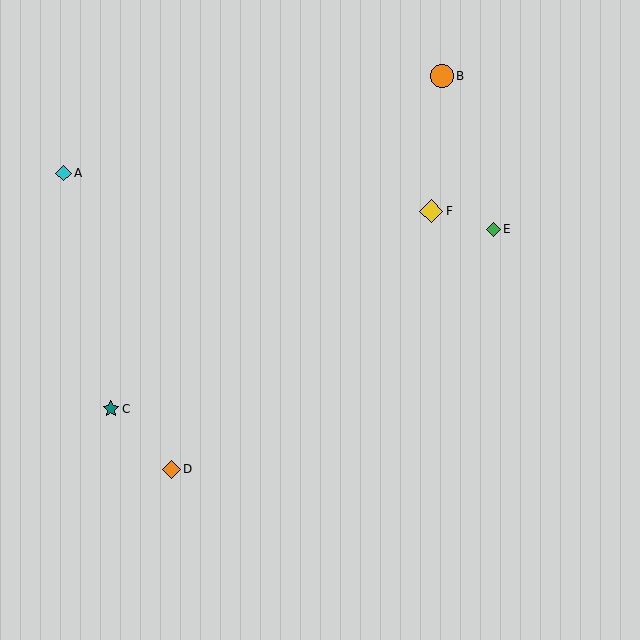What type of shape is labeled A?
Shape A is a cyan diamond.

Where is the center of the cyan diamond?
The center of the cyan diamond is at (64, 173).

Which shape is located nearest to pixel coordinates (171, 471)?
The orange diamond (labeled D) at (171, 469) is nearest to that location.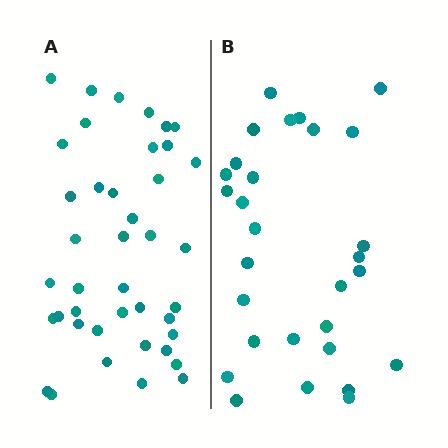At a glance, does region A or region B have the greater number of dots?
Region A (the left region) has more dots.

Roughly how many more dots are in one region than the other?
Region A has roughly 12 or so more dots than region B.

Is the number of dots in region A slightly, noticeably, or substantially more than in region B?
Region A has noticeably more, but not dramatically so. The ratio is roughly 1.4 to 1.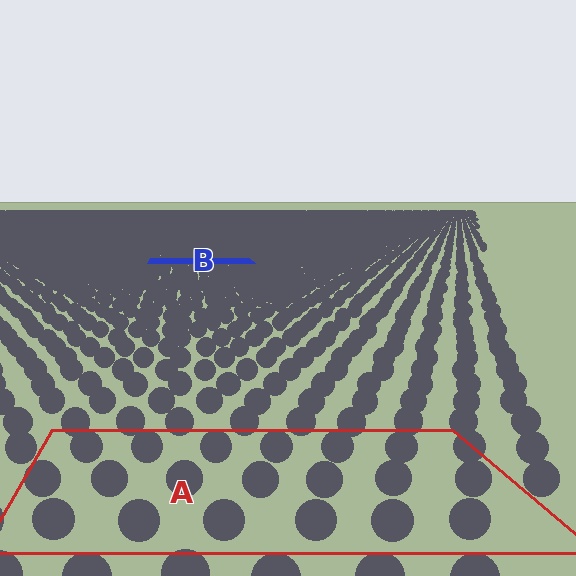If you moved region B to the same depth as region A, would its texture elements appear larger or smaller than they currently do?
They would appear larger. At a closer depth, the same texture elements are projected at a bigger on-screen size.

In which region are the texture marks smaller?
The texture marks are smaller in region B, because it is farther away.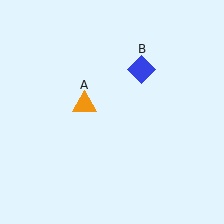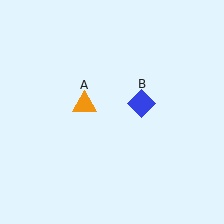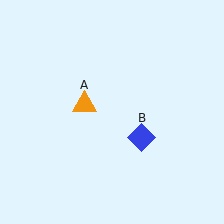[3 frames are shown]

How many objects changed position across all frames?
1 object changed position: blue diamond (object B).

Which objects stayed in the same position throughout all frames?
Orange triangle (object A) remained stationary.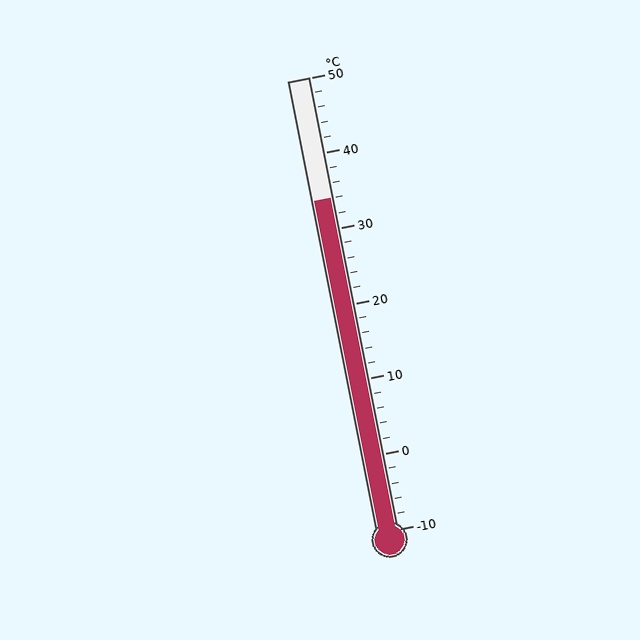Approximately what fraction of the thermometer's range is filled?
The thermometer is filled to approximately 75% of its range.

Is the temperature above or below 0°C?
The temperature is above 0°C.